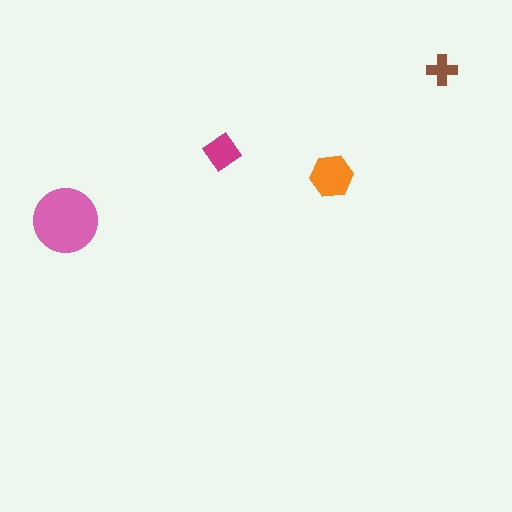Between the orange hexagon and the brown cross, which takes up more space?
The orange hexagon.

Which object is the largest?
The pink circle.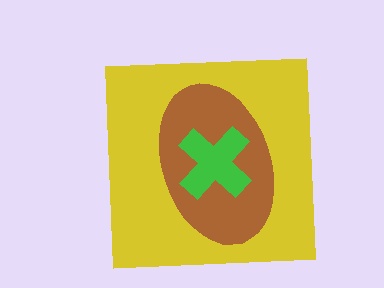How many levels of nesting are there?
3.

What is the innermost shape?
The green cross.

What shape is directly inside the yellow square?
The brown ellipse.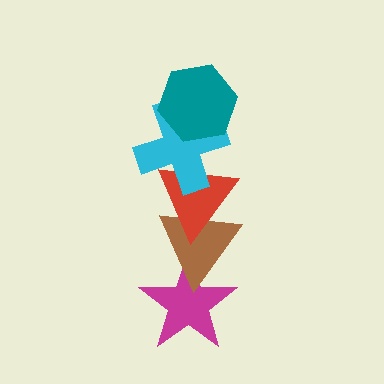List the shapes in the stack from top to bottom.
From top to bottom: the teal hexagon, the cyan cross, the red triangle, the brown triangle, the magenta star.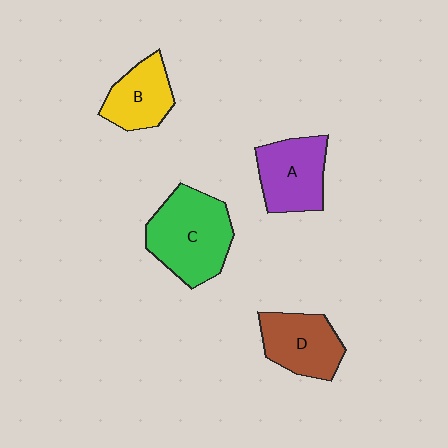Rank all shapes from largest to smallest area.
From largest to smallest: C (green), A (purple), D (brown), B (yellow).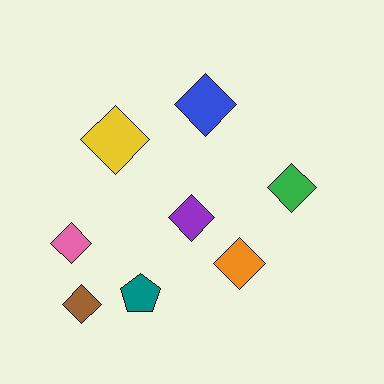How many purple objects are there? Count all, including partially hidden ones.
There is 1 purple object.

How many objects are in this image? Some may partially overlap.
There are 8 objects.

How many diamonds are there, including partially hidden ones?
There are 7 diamonds.